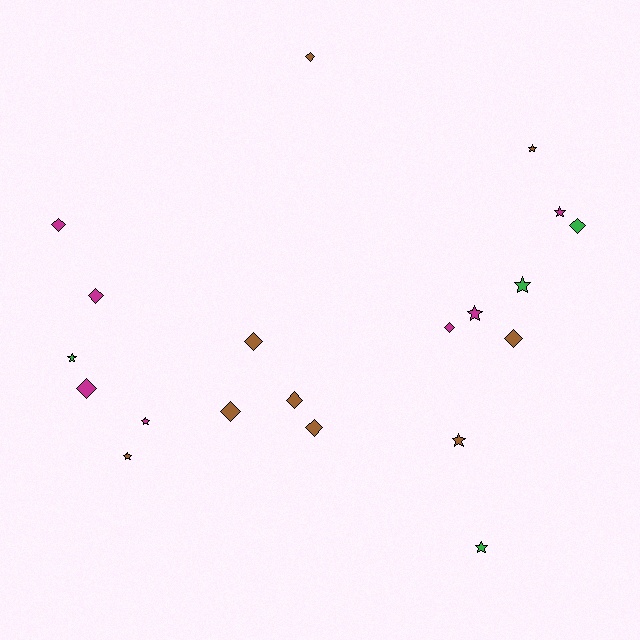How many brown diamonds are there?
There are 6 brown diamonds.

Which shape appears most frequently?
Diamond, with 11 objects.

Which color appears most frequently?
Brown, with 9 objects.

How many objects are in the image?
There are 20 objects.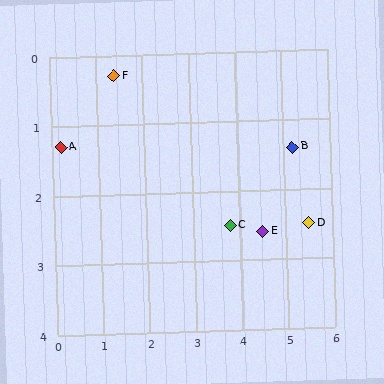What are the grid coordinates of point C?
Point C is at approximately (3.8, 2.5).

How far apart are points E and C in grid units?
Points E and C are about 0.7 grid units apart.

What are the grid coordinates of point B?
Point B is at approximately (5.2, 1.4).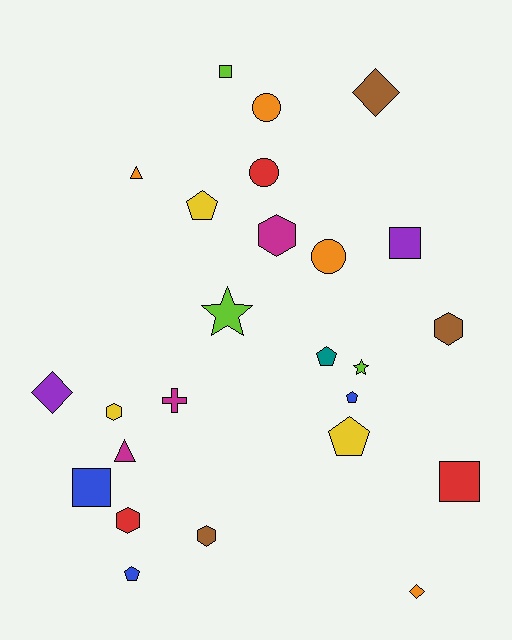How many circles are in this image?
There are 3 circles.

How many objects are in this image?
There are 25 objects.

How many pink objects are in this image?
There are no pink objects.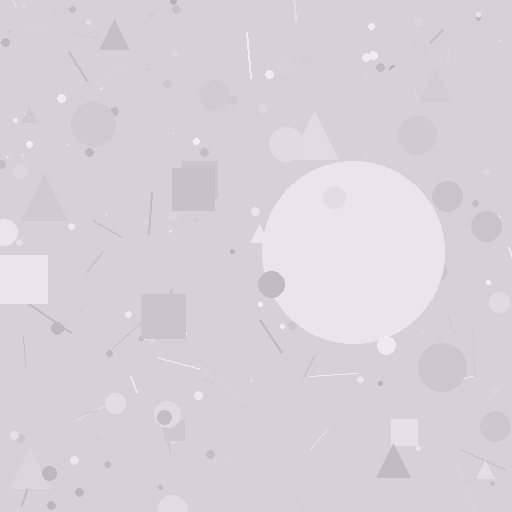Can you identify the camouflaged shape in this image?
The camouflaged shape is a circle.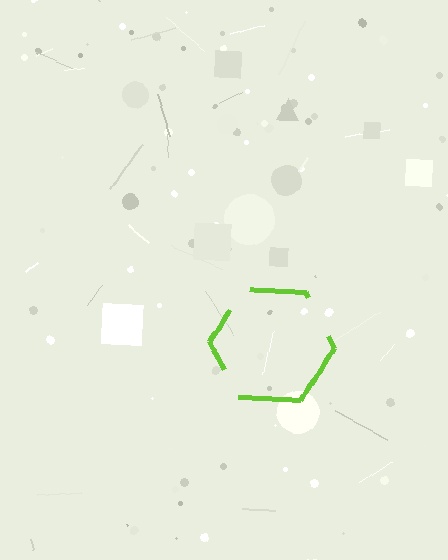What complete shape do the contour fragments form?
The contour fragments form a hexagon.